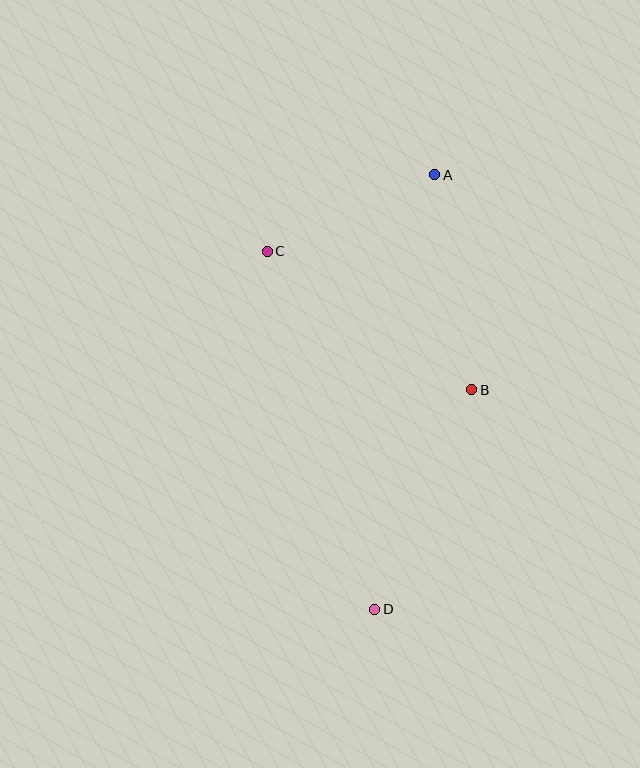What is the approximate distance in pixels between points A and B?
The distance between A and B is approximately 218 pixels.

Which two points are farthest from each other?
Points A and D are farthest from each other.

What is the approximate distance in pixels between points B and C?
The distance between B and C is approximately 247 pixels.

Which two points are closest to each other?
Points A and C are closest to each other.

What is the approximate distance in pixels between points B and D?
The distance between B and D is approximately 240 pixels.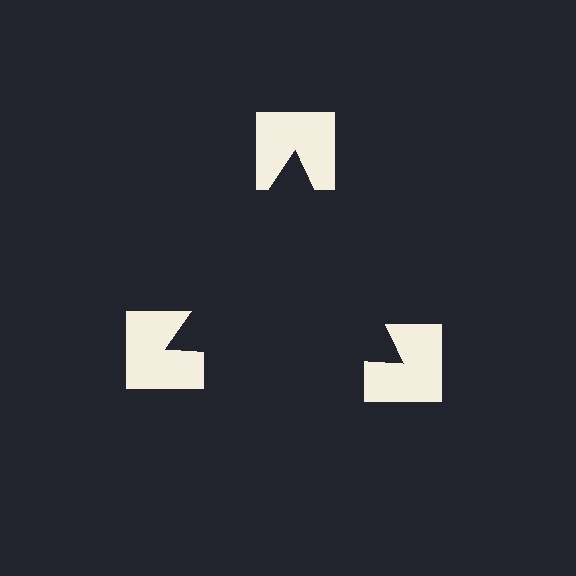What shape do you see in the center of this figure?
An illusory triangle — its edges are inferred from the aligned wedge cuts in the notched squares, not physically drawn.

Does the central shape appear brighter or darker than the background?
It typically appears slightly darker than the background, even though no actual brightness change is drawn.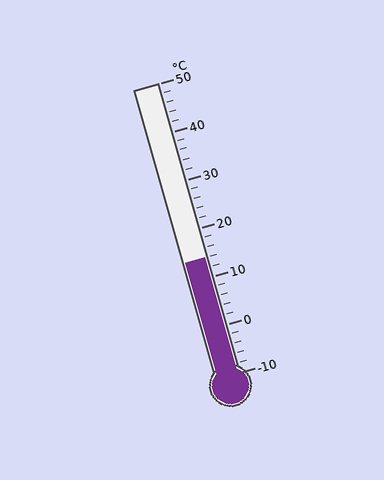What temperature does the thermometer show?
The thermometer shows approximately 14°C.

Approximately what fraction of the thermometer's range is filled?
The thermometer is filled to approximately 40% of its range.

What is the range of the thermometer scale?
The thermometer scale ranges from -10°C to 50°C.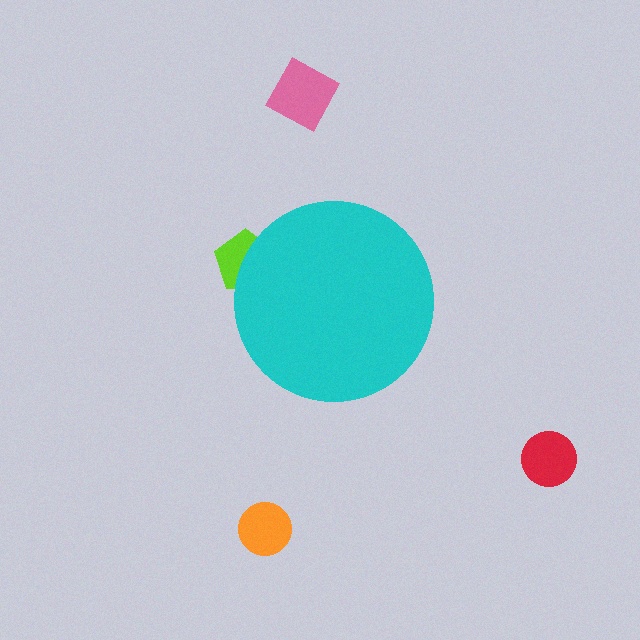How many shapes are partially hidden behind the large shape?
1 shape is partially hidden.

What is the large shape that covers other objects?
A cyan circle.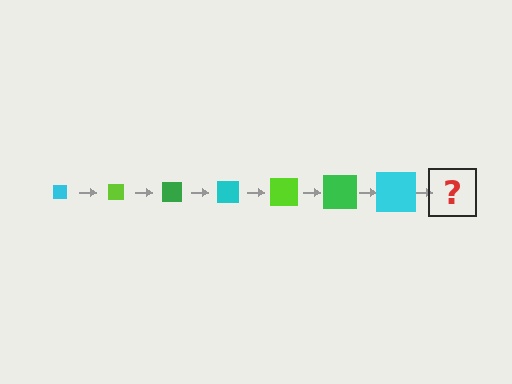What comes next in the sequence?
The next element should be a lime square, larger than the previous one.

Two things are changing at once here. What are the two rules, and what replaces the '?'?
The two rules are that the square grows larger each step and the color cycles through cyan, lime, and green. The '?' should be a lime square, larger than the previous one.